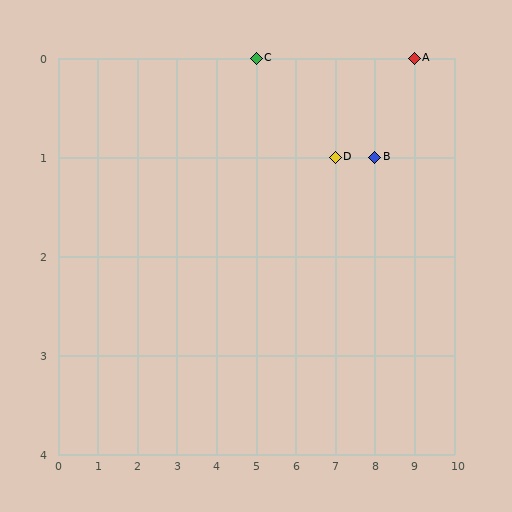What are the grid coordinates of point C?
Point C is at grid coordinates (5, 0).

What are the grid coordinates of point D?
Point D is at grid coordinates (7, 1).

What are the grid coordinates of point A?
Point A is at grid coordinates (9, 0).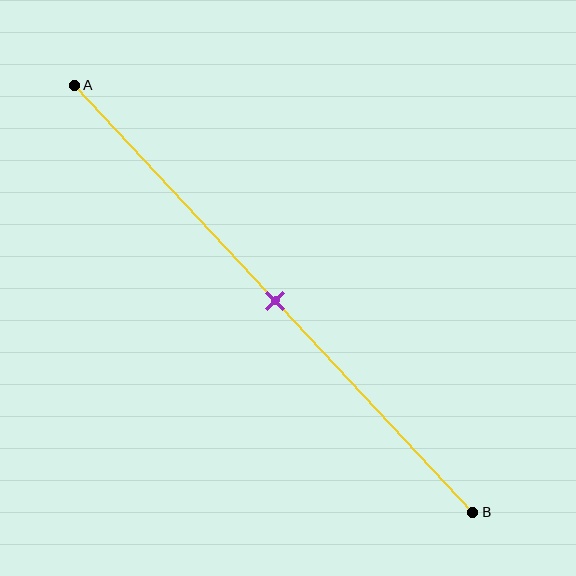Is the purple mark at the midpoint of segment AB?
Yes, the mark is approximately at the midpoint.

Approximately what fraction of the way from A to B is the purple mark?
The purple mark is approximately 50% of the way from A to B.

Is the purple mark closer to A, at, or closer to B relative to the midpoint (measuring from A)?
The purple mark is approximately at the midpoint of segment AB.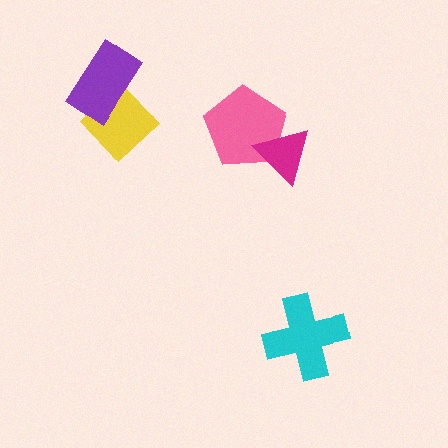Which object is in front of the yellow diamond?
The purple rectangle is in front of the yellow diamond.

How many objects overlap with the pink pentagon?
1 object overlaps with the pink pentagon.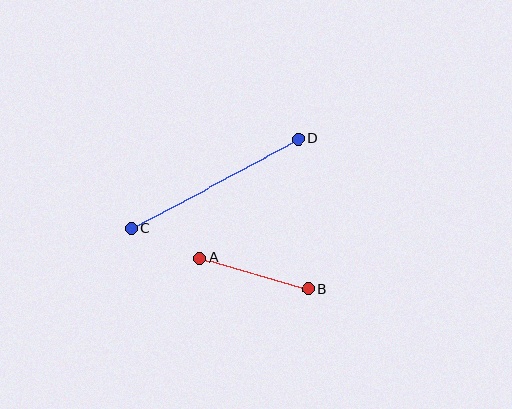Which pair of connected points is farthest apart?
Points C and D are farthest apart.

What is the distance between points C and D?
The distance is approximately 189 pixels.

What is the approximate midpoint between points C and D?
The midpoint is at approximately (215, 184) pixels.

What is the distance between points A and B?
The distance is approximately 113 pixels.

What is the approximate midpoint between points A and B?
The midpoint is at approximately (254, 274) pixels.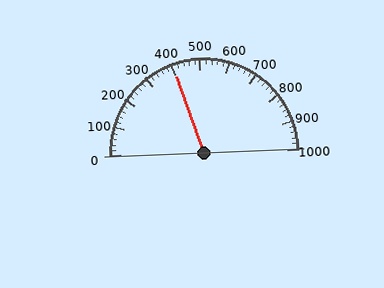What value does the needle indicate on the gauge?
The needle indicates approximately 400.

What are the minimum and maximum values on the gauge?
The gauge ranges from 0 to 1000.